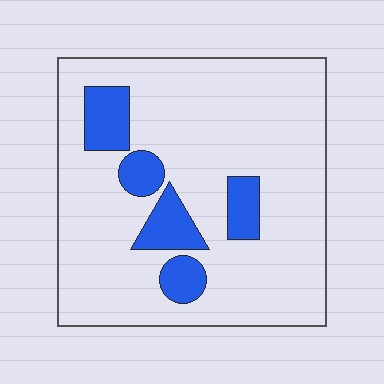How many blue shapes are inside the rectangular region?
5.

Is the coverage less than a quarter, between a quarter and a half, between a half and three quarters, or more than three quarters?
Less than a quarter.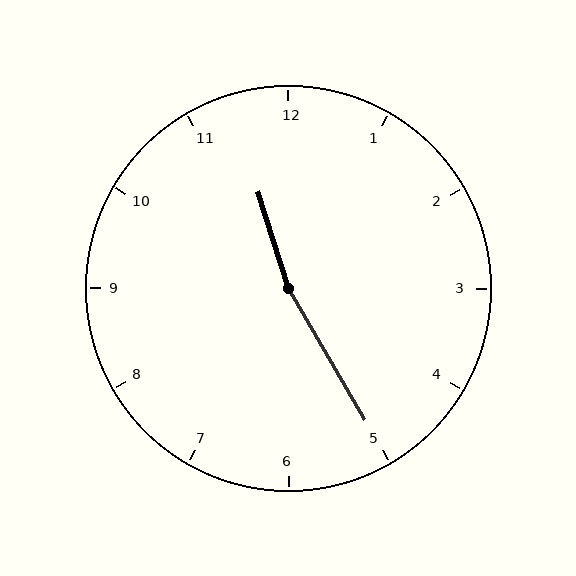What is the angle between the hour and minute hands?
Approximately 168 degrees.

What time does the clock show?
11:25.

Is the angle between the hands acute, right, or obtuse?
It is obtuse.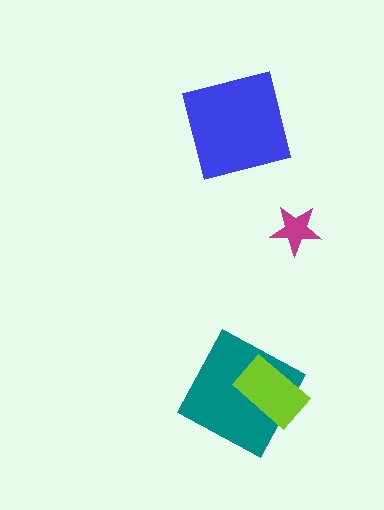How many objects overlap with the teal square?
1 object overlaps with the teal square.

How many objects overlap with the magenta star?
0 objects overlap with the magenta star.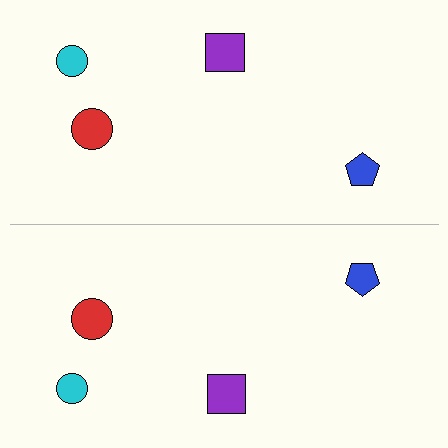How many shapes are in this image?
There are 8 shapes in this image.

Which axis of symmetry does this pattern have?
The pattern has a horizontal axis of symmetry running through the center of the image.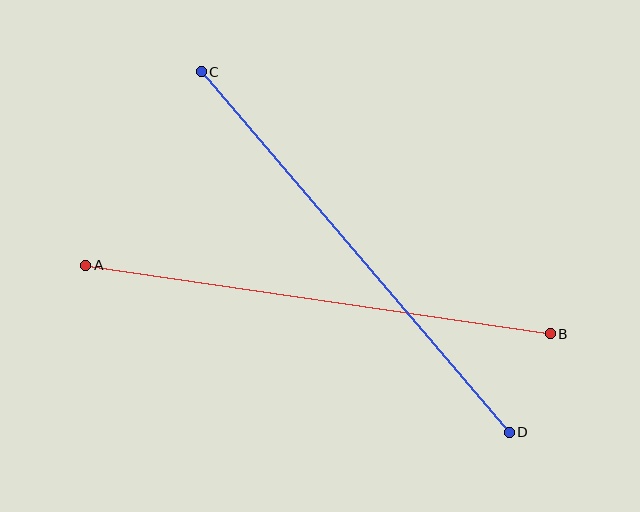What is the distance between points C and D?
The distance is approximately 474 pixels.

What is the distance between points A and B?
The distance is approximately 470 pixels.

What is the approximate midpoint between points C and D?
The midpoint is at approximately (355, 252) pixels.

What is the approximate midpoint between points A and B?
The midpoint is at approximately (318, 300) pixels.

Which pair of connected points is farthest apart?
Points C and D are farthest apart.